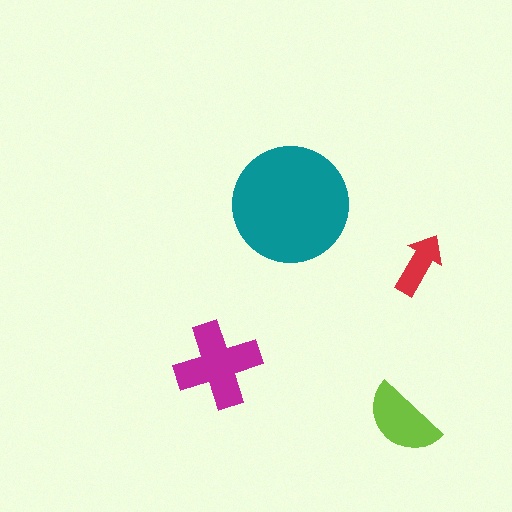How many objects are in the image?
There are 4 objects in the image.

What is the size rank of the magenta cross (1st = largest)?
2nd.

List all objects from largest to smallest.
The teal circle, the magenta cross, the lime semicircle, the red arrow.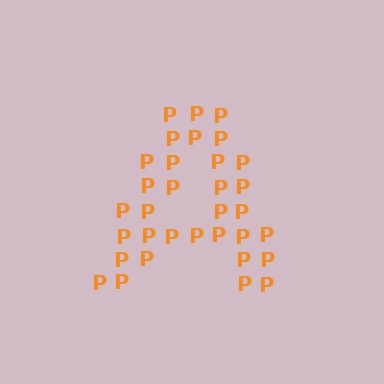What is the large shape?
The large shape is the letter A.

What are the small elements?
The small elements are letter P's.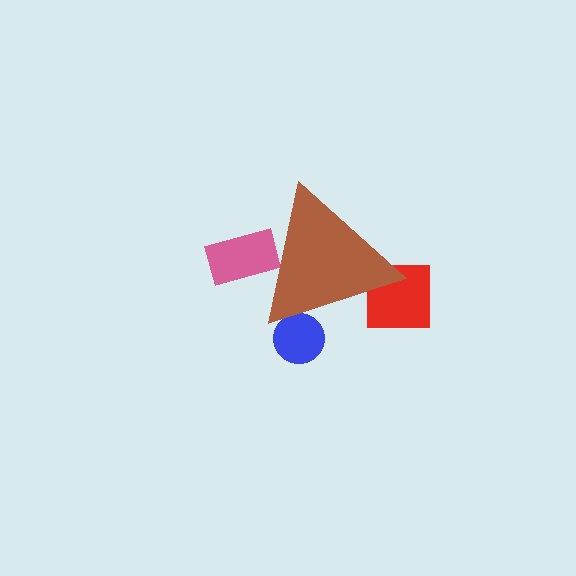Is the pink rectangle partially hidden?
Yes, the pink rectangle is partially hidden behind the brown triangle.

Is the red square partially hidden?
Yes, the red square is partially hidden behind the brown triangle.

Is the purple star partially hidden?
Yes, the purple star is partially hidden behind the brown triangle.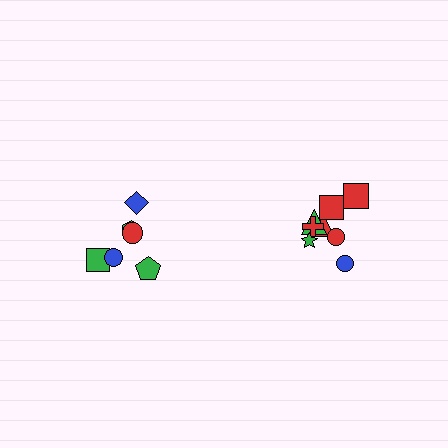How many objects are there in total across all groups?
There are 14 objects.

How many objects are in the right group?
There are 8 objects.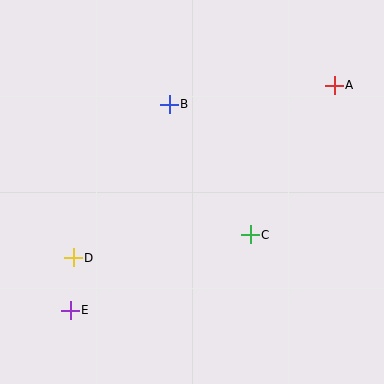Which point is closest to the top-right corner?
Point A is closest to the top-right corner.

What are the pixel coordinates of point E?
Point E is at (70, 310).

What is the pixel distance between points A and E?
The distance between A and E is 347 pixels.